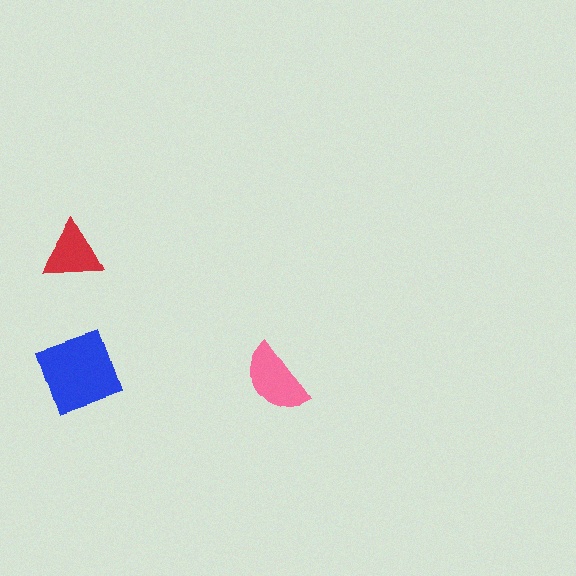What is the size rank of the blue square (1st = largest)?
1st.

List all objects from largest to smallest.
The blue square, the pink semicircle, the red triangle.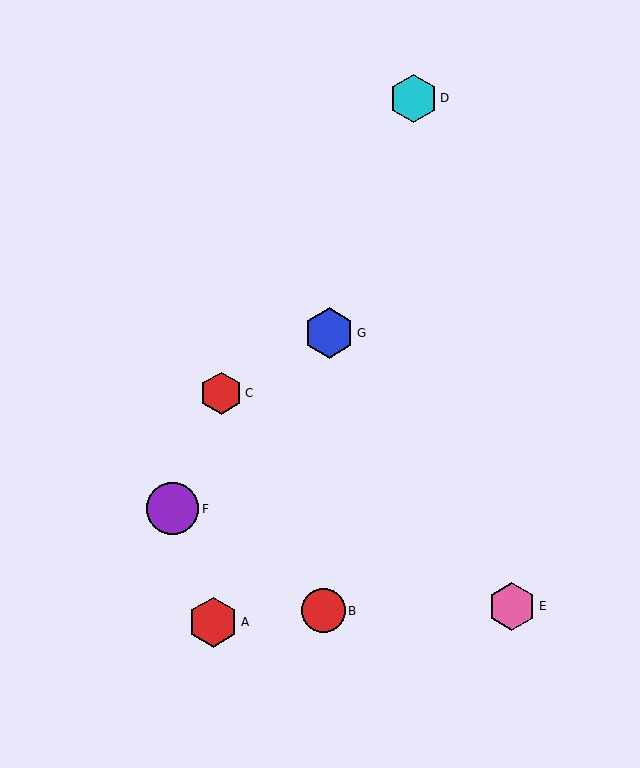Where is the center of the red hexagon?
The center of the red hexagon is at (221, 393).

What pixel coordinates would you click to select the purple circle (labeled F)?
Click at (173, 509) to select the purple circle F.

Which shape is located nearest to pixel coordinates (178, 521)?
The purple circle (labeled F) at (173, 509) is nearest to that location.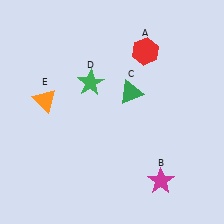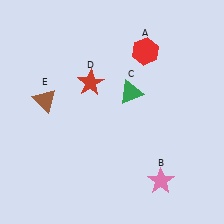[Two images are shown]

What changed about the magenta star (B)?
In Image 1, B is magenta. In Image 2, it changed to pink.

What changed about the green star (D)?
In Image 1, D is green. In Image 2, it changed to red.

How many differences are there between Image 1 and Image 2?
There are 3 differences between the two images.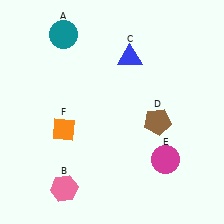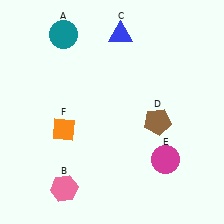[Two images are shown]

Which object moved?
The blue triangle (C) moved up.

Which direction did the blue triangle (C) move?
The blue triangle (C) moved up.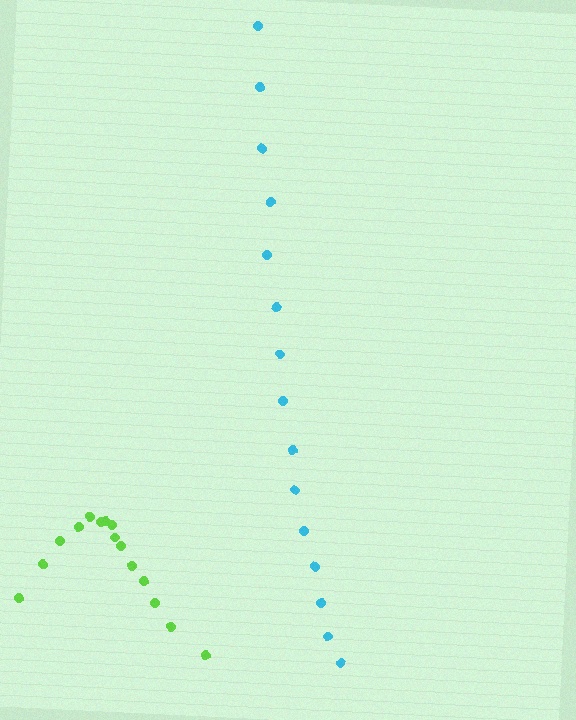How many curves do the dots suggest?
There are 2 distinct paths.